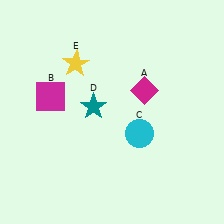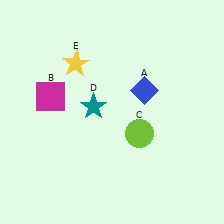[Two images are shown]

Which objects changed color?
A changed from magenta to blue. C changed from cyan to lime.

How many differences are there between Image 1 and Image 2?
There are 2 differences between the two images.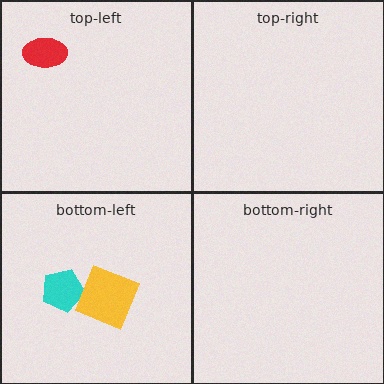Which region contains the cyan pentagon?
The bottom-left region.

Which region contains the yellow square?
The bottom-left region.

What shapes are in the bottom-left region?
The cyan pentagon, the yellow square.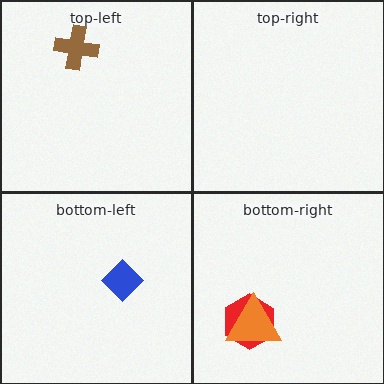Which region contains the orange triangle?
The bottom-right region.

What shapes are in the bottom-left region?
The blue diamond.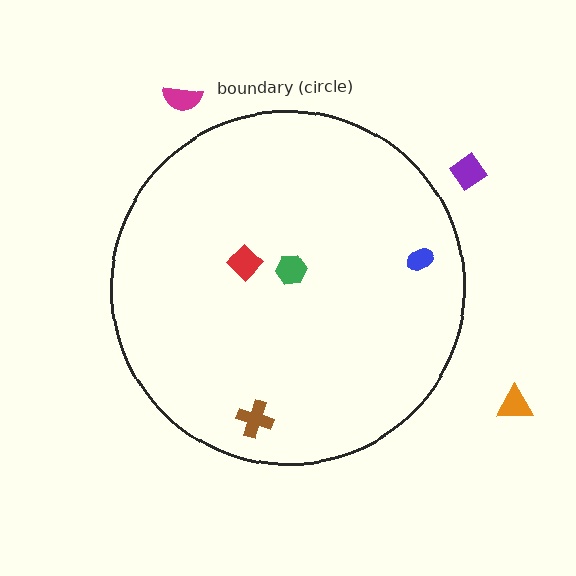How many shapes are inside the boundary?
4 inside, 3 outside.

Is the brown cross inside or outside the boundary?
Inside.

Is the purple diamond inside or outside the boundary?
Outside.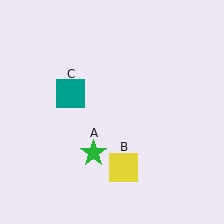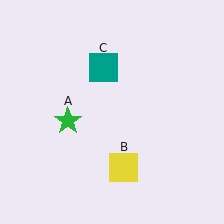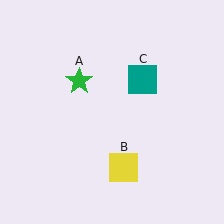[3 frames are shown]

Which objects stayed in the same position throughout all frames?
Yellow square (object B) remained stationary.